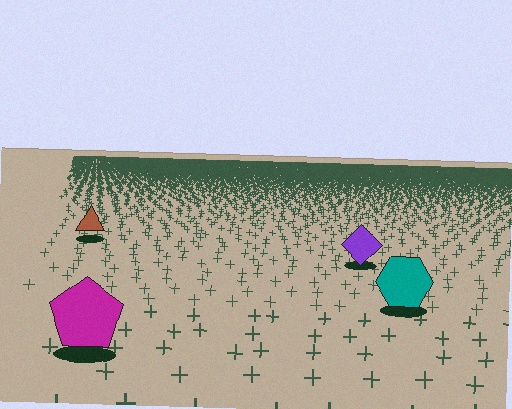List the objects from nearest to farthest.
From nearest to farthest: the magenta pentagon, the teal hexagon, the purple diamond, the brown triangle.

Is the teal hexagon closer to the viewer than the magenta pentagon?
No. The magenta pentagon is closer — you can tell from the texture gradient: the ground texture is coarser near it.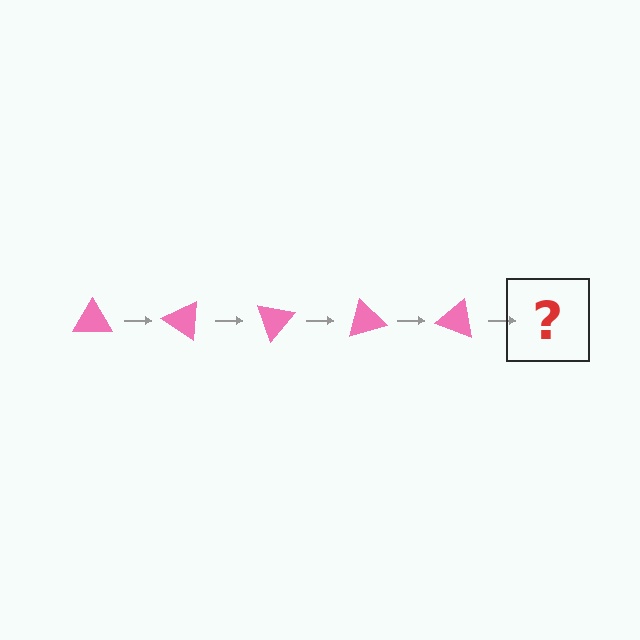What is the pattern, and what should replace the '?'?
The pattern is that the triangle rotates 35 degrees each step. The '?' should be a pink triangle rotated 175 degrees.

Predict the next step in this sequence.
The next step is a pink triangle rotated 175 degrees.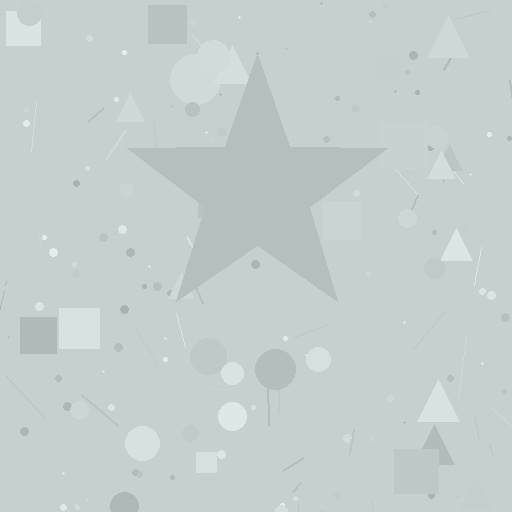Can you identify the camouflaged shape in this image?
The camouflaged shape is a star.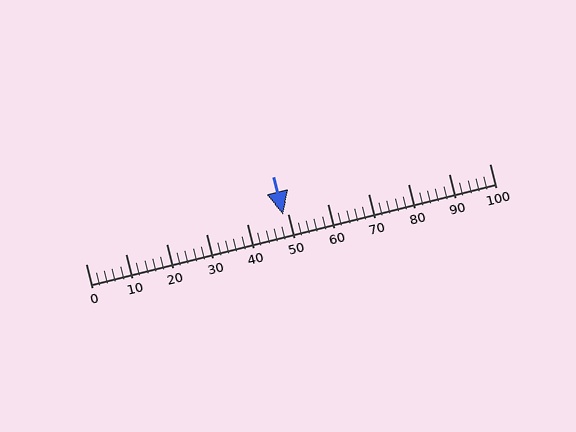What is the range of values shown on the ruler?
The ruler shows values from 0 to 100.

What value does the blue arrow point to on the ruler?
The blue arrow points to approximately 49.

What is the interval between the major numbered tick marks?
The major tick marks are spaced 10 units apart.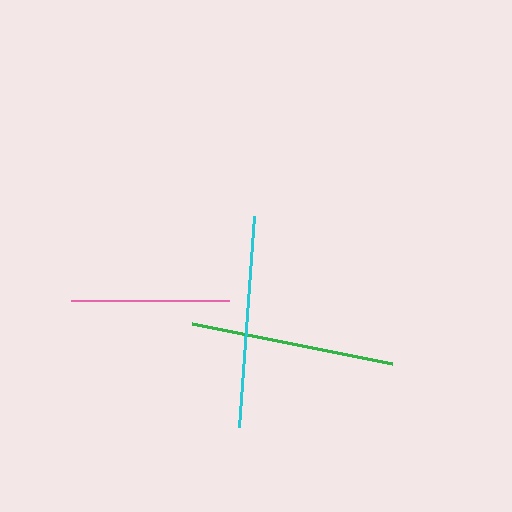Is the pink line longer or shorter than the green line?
The green line is longer than the pink line.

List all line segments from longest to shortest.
From longest to shortest: cyan, green, pink.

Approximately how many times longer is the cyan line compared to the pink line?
The cyan line is approximately 1.3 times the length of the pink line.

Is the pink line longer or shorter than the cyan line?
The cyan line is longer than the pink line.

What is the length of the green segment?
The green segment is approximately 204 pixels long.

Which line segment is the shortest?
The pink line is the shortest at approximately 159 pixels.